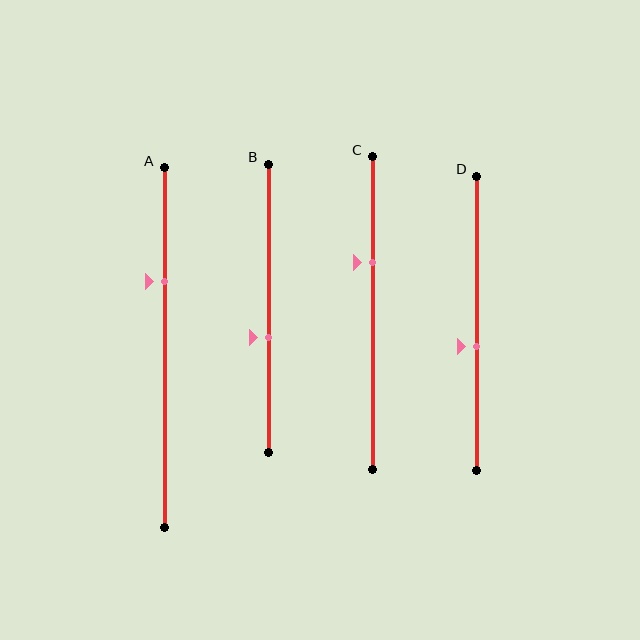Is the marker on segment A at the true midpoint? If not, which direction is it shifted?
No, the marker on segment A is shifted upward by about 18% of the segment length.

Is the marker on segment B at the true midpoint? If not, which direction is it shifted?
No, the marker on segment B is shifted downward by about 10% of the segment length.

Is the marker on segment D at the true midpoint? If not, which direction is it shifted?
No, the marker on segment D is shifted downward by about 8% of the segment length.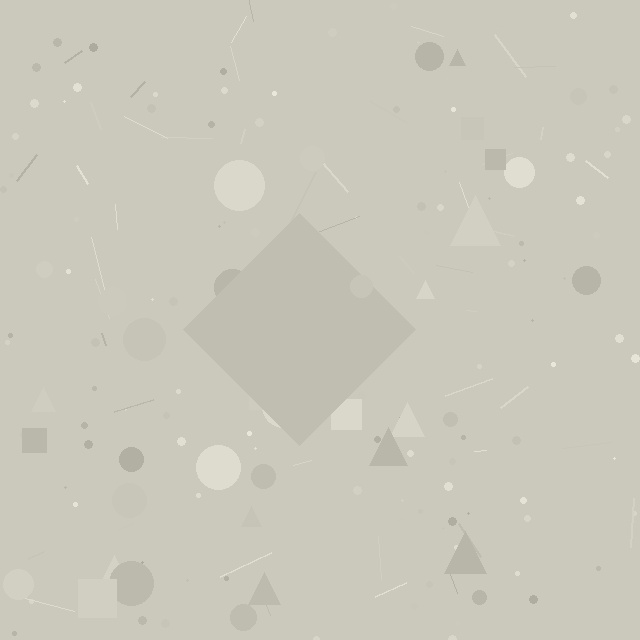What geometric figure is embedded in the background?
A diamond is embedded in the background.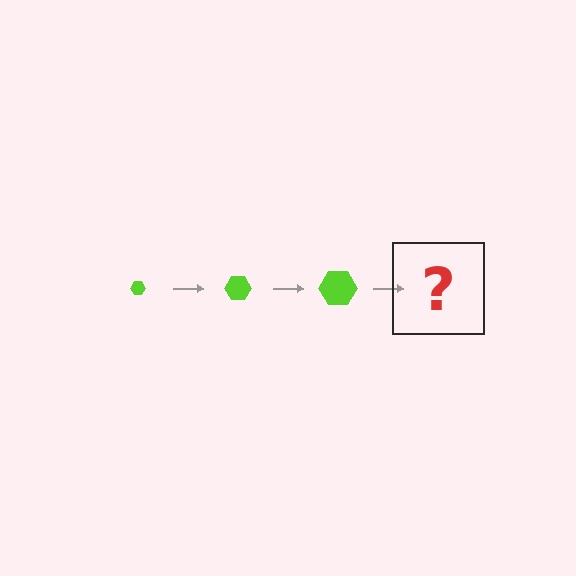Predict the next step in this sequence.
The next step is a lime hexagon, larger than the previous one.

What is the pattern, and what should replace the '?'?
The pattern is that the hexagon gets progressively larger each step. The '?' should be a lime hexagon, larger than the previous one.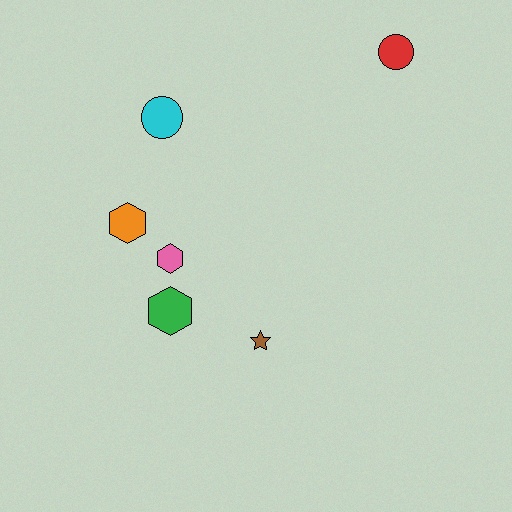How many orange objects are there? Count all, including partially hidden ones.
There is 1 orange object.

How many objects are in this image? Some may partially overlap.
There are 6 objects.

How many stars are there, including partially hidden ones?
There is 1 star.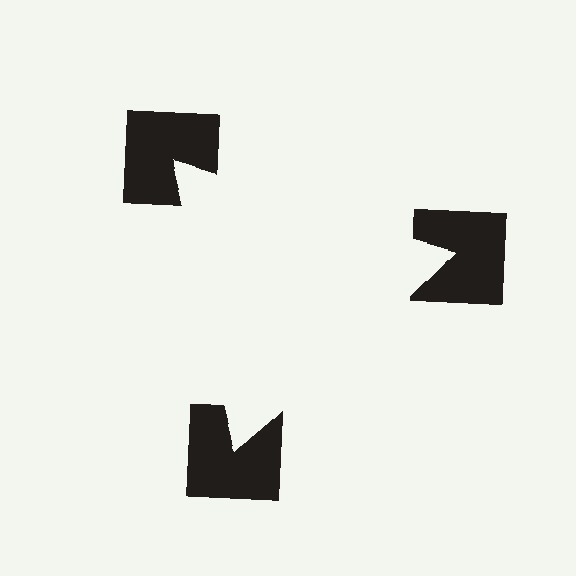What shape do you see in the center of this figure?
An illusory triangle — its edges are inferred from the aligned wedge cuts in the notched squares, not physically drawn.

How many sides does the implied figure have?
3 sides.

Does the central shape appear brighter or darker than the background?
It typically appears slightly brighter than the background, even though no actual brightness change is drawn.